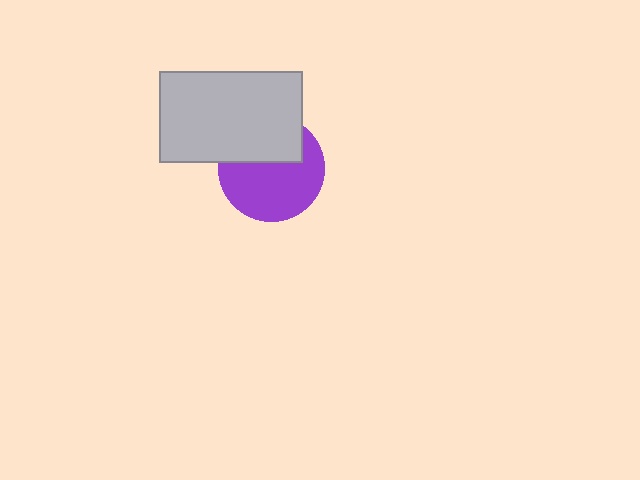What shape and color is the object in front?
The object in front is a light gray rectangle.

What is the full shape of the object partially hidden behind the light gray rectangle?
The partially hidden object is a purple circle.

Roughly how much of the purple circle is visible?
About half of it is visible (roughly 62%).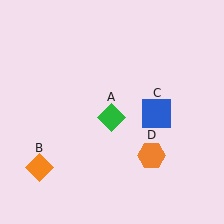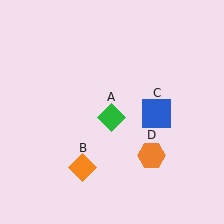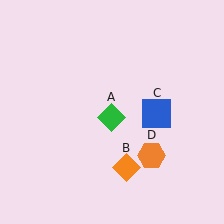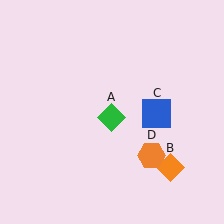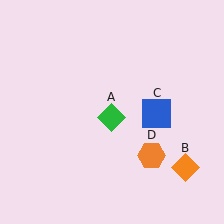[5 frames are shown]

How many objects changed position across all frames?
1 object changed position: orange diamond (object B).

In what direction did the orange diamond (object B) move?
The orange diamond (object B) moved right.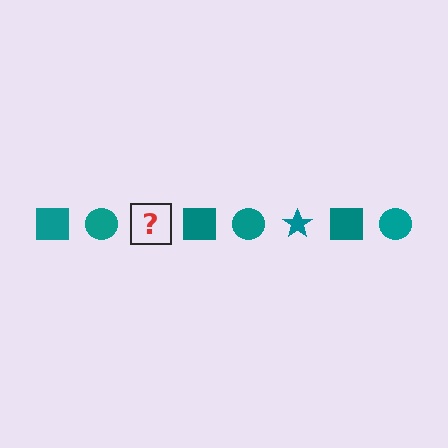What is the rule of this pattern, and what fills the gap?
The rule is that the pattern cycles through square, circle, star shapes in teal. The gap should be filled with a teal star.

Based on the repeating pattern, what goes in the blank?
The blank should be a teal star.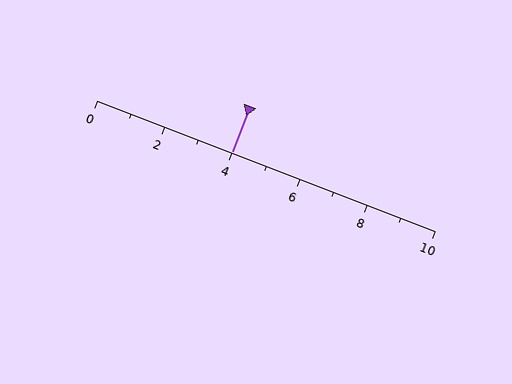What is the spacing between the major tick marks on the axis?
The major ticks are spaced 2 apart.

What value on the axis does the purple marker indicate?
The marker indicates approximately 4.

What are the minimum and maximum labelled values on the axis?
The axis runs from 0 to 10.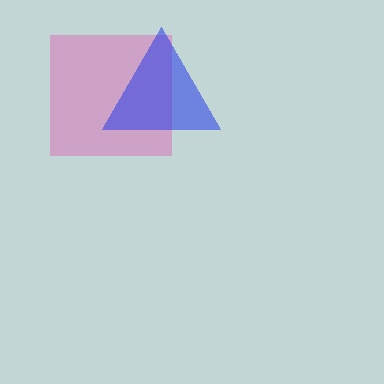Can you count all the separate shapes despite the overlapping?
Yes, there are 2 separate shapes.